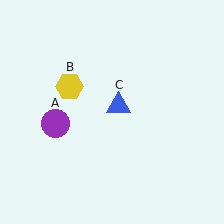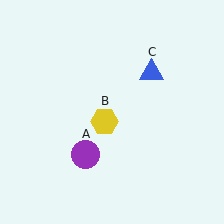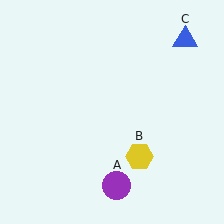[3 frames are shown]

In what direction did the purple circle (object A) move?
The purple circle (object A) moved down and to the right.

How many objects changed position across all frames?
3 objects changed position: purple circle (object A), yellow hexagon (object B), blue triangle (object C).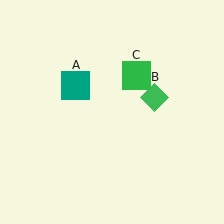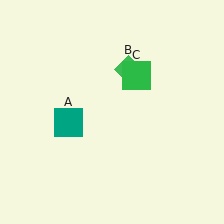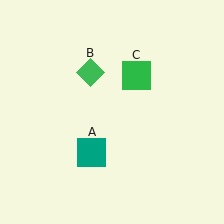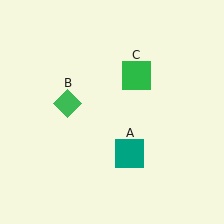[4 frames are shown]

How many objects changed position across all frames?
2 objects changed position: teal square (object A), green diamond (object B).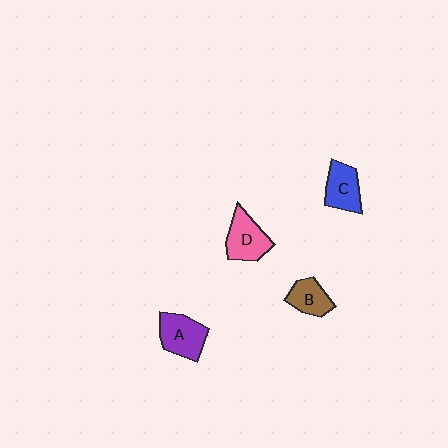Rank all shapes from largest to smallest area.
From largest to smallest: A (purple), D (pink), C (blue), B (brown).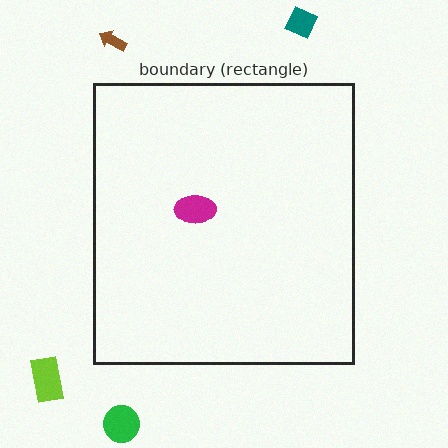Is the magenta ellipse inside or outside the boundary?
Inside.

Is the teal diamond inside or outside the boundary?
Outside.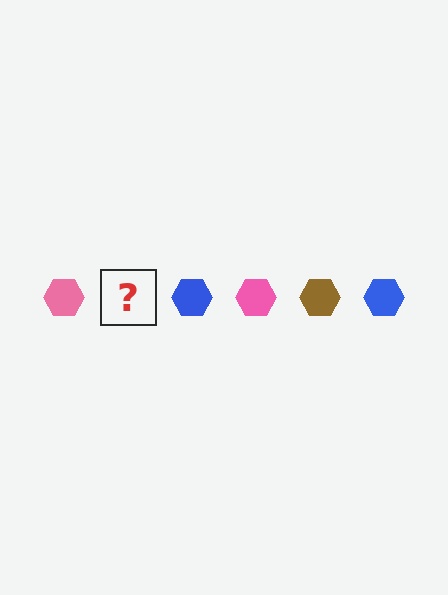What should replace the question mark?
The question mark should be replaced with a brown hexagon.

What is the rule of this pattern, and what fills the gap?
The rule is that the pattern cycles through pink, brown, blue hexagons. The gap should be filled with a brown hexagon.